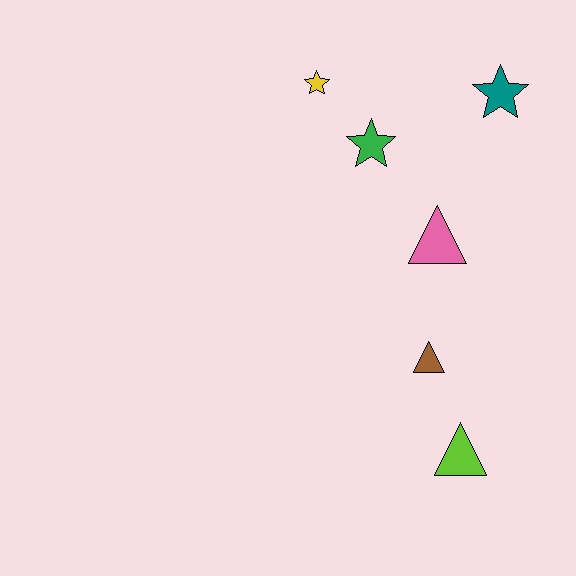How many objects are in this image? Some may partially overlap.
There are 6 objects.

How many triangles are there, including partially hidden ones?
There are 3 triangles.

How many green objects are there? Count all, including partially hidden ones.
There is 1 green object.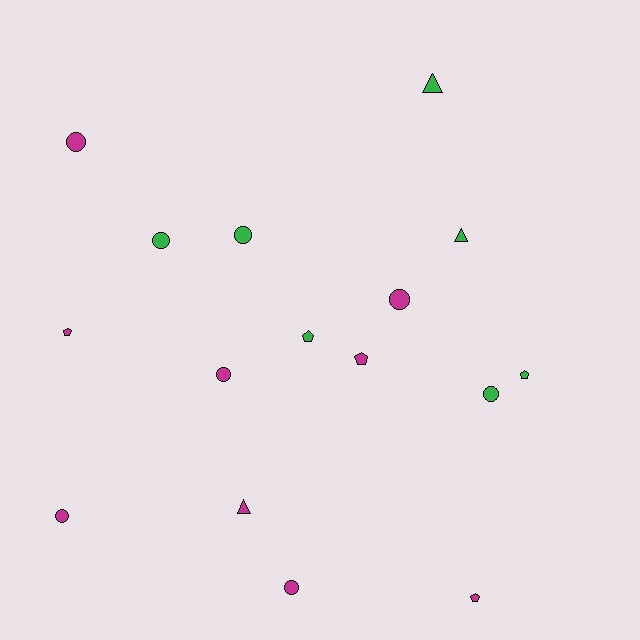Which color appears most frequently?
Magenta, with 9 objects.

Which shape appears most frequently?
Circle, with 8 objects.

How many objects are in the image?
There are 16 objects.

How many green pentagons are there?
There are 2 green pentagons.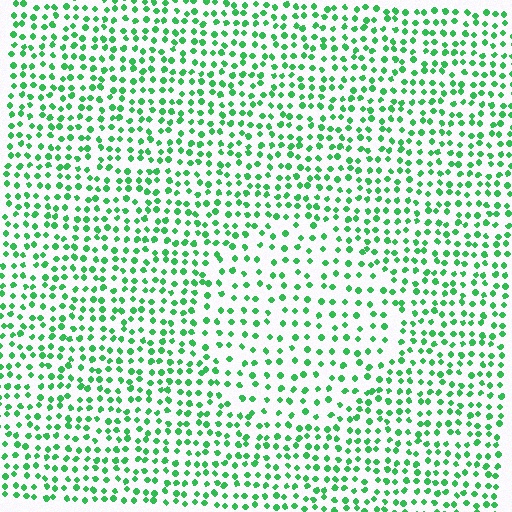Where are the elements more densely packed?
The elements are more densely packed outside the circle boundary.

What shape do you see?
I see a circle.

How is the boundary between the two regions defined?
The boundary is defined by a change in element density (approximately 1.6x ratio). All elements are the same color, size, and shape.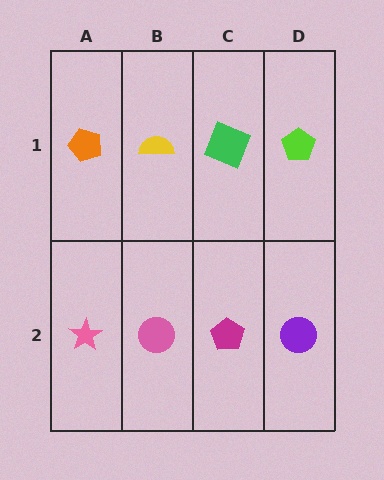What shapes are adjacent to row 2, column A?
An orange pentagon (row 1, column A), a pink circle (row 2, column B).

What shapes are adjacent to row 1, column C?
A magenta pentagon (row 2, column C), a yellow semicircle (row 1, column B), a lime pentagon (row 1, column D).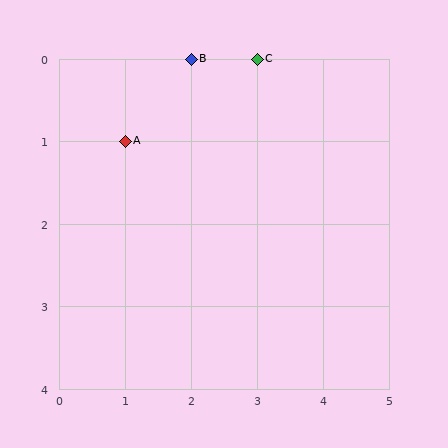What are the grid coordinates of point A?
Point A is at grid coordinates (1, 1).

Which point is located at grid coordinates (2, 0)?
Point B is at (2, 0).